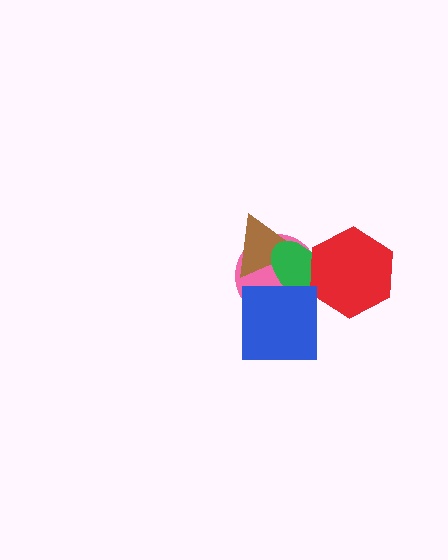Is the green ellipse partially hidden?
Yes, it is partially covered by another shape.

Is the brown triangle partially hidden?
Yes, it is partially covered by another shape.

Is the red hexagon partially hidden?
No, no other shape covers it.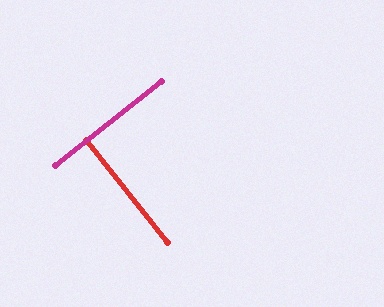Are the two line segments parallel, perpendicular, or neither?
Perpendicular — they meet at approximately 90°.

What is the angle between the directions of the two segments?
Approximately 90 degrees.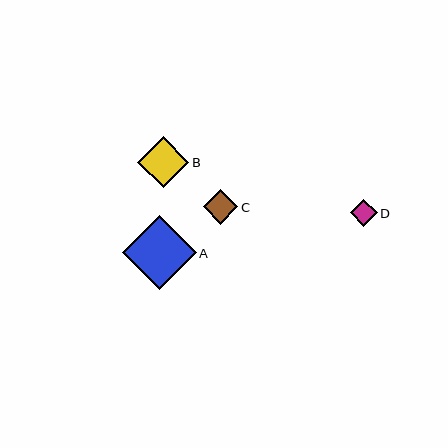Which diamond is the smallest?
Diamond D is the smallest with a size of approximately 27 pixels.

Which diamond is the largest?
Diamond A is the largest with a size of approximately 74 pixels.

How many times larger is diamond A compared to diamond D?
Diamond A is approximately 2.8 times the size of diamond D.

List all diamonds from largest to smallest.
From largest to smallest: A, B, C, D.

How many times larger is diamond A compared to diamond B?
Diamond A is approximately 1.4 times the size of diamond B.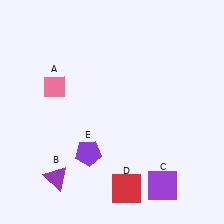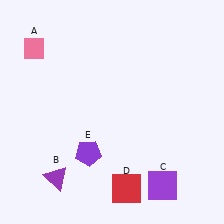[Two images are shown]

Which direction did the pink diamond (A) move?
The pink diamond (A) moved up.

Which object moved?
The pink diamond (A) moved up.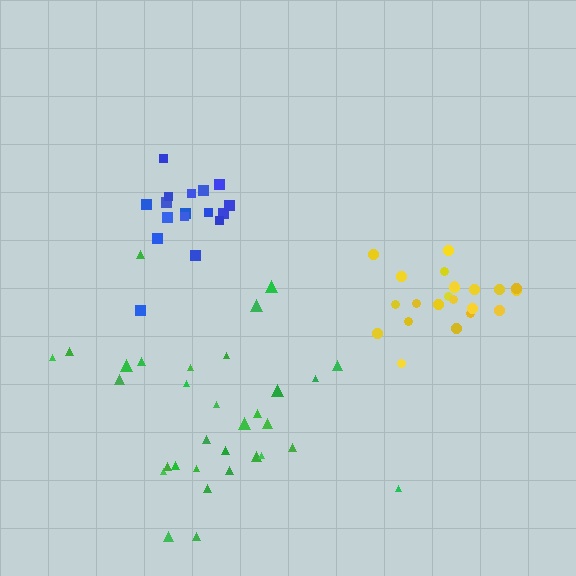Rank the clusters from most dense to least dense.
yellow, blue, green.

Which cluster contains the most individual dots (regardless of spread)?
Green (32).